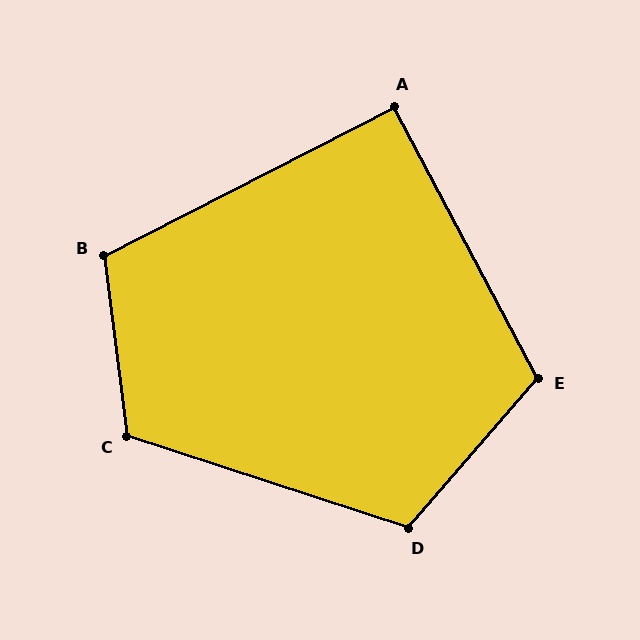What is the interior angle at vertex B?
Approximately 110 degrees (obtuse).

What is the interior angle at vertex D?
Approximately 113 degrees (obtuse).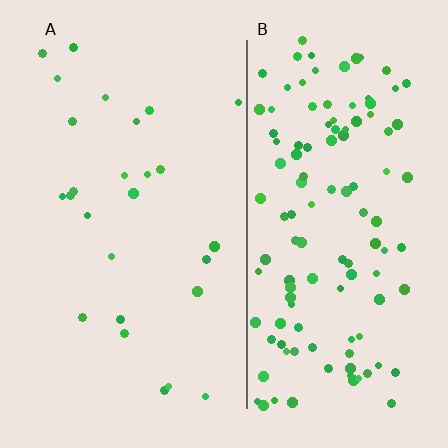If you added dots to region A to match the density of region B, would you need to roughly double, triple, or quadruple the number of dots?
Approximately quadruple.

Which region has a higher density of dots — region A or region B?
B (the right).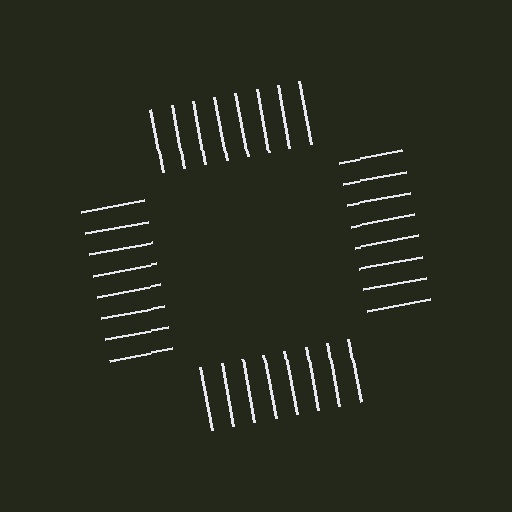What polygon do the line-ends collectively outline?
An illusory square — the line segments terminate on its edges but no continuous stroke is drawn.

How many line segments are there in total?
32 — 8 along each of the 4 edges.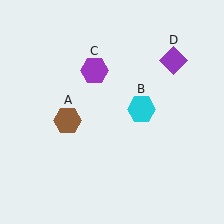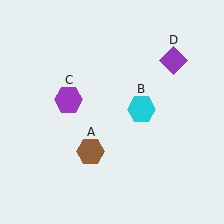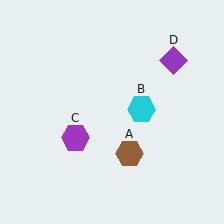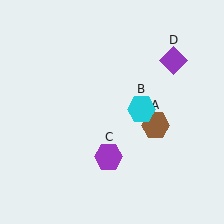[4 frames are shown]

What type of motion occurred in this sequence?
The brown hexagon (object A), purple hexagon (object C) rotated counterclockwise around the center of the scene.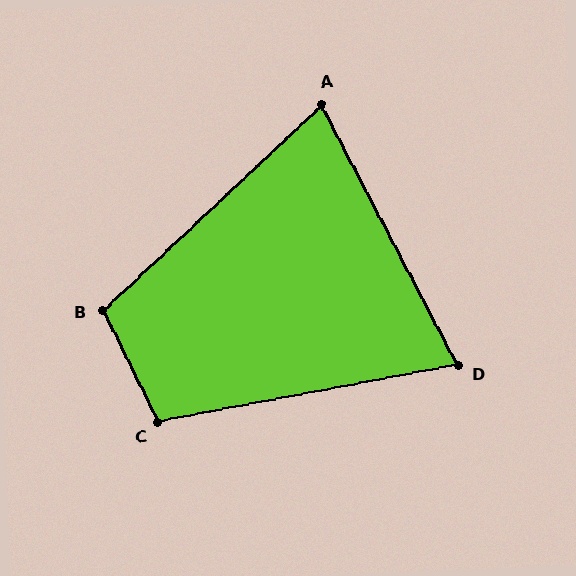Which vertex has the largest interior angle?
B, at approximately 107 degrees.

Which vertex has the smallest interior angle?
D, at approximately 73 degrees.